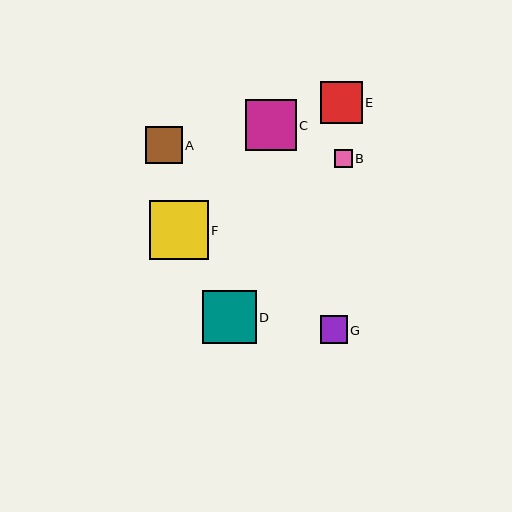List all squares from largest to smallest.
From largest to smallest: F, D, C, E, A, G, B.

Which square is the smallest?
Square B is the smallest with a size of approximately 18 pixels.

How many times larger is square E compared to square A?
Square E is approximately 1.2 times the size of square A.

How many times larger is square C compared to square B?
Square C is approximately 2.9 times the size of square B.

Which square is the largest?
Square F is the largest with a size of approximately 59 pixels.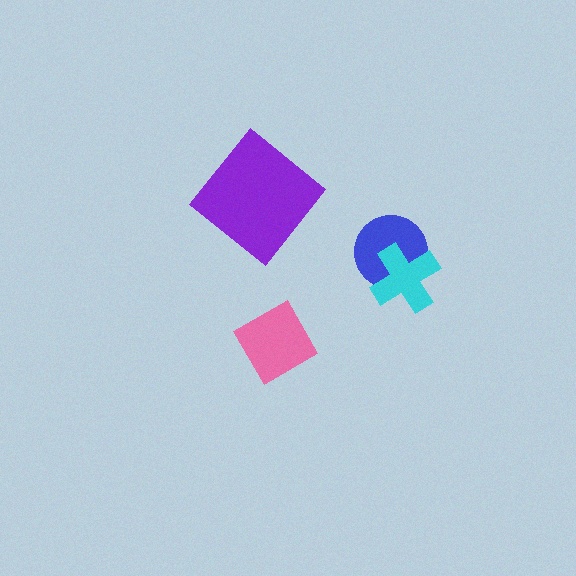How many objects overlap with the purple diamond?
0 objects overlap with the purple diamond.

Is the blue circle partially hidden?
Yes, it is partially covered by another shape.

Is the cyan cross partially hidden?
No, no other shape covers it.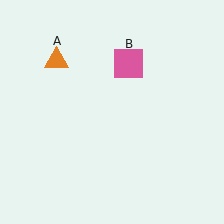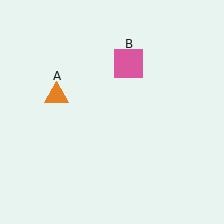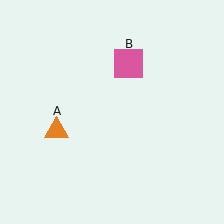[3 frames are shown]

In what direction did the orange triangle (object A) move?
The orange triangle (object A) moved down.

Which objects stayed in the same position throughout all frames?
Pink square (object B) remained stationary.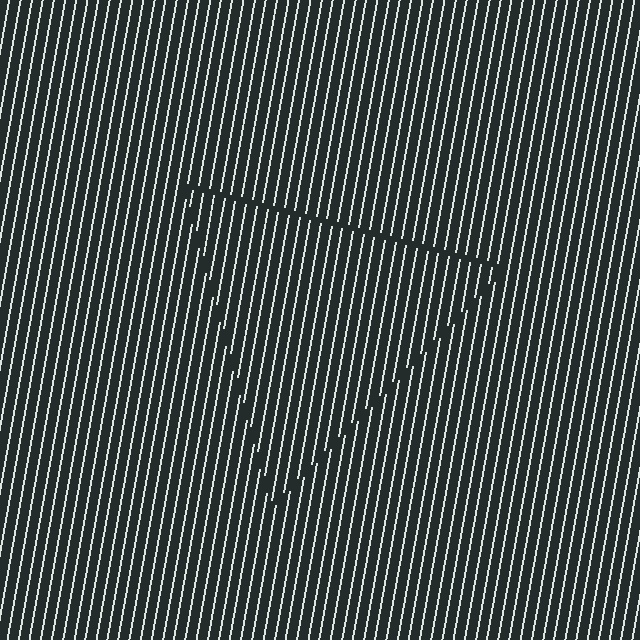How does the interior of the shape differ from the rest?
The interior of the shape contains the same grating, shifted by half a period — the contour is defined by the phase discontinuity where line-ends from the inner and outer gratings abut.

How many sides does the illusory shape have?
3 sides — the line-ends trace a triangle.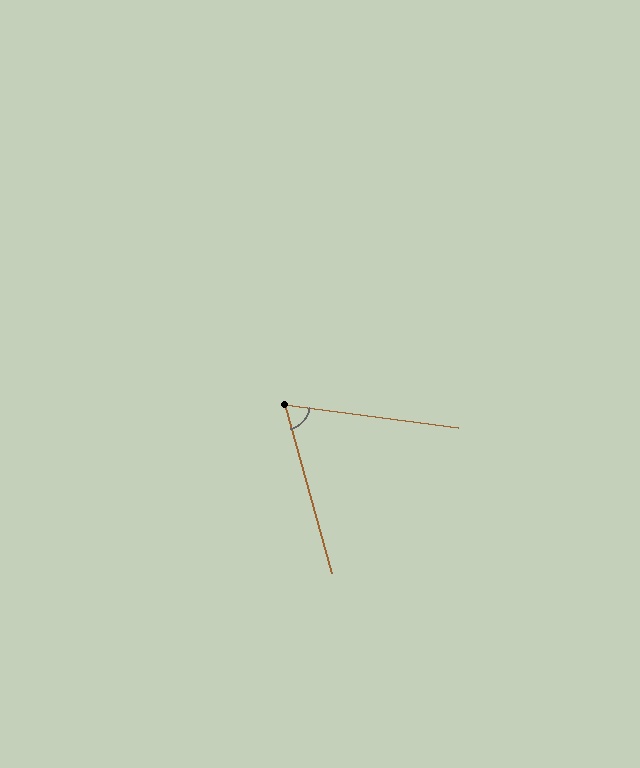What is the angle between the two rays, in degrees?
Approximately 67 degrees.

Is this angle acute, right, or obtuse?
It is acute.